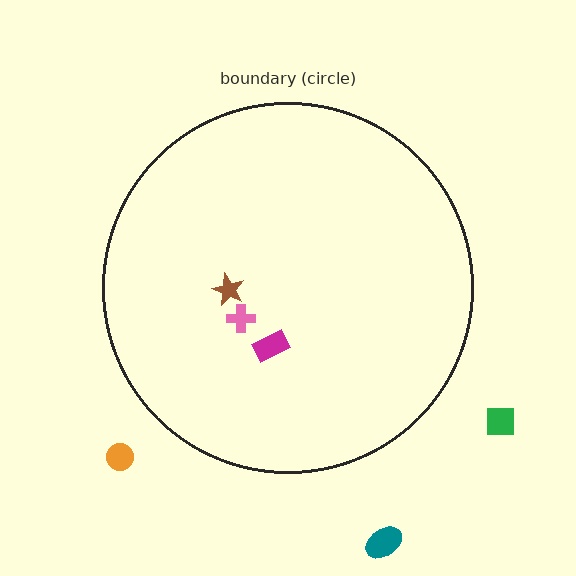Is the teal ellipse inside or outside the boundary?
Outside.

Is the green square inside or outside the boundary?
Outside.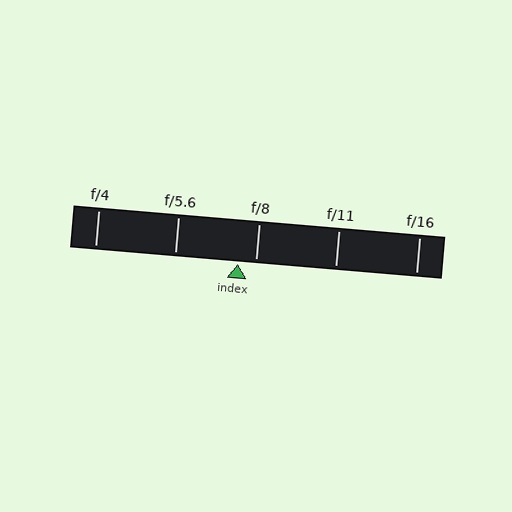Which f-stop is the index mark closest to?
The index mark is closest to f/8.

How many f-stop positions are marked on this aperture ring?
There are 5 f-stop positions marked.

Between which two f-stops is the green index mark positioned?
The index mark is between f/5.6 and f/8.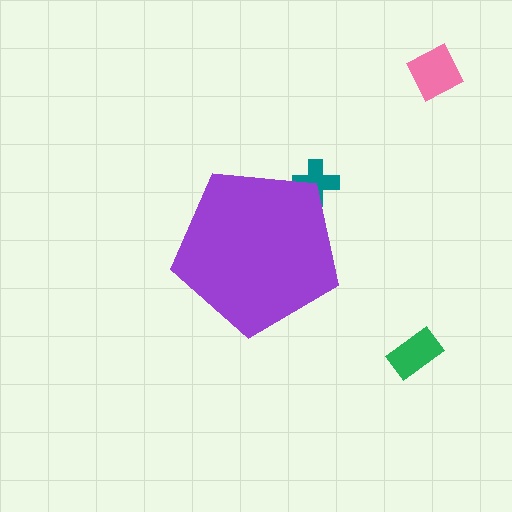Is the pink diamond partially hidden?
No, the pink diamond is fully visible.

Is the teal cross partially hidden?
Yes, the teal cross is partially hidden behind the purple pentagon.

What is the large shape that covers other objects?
A purple pentagon.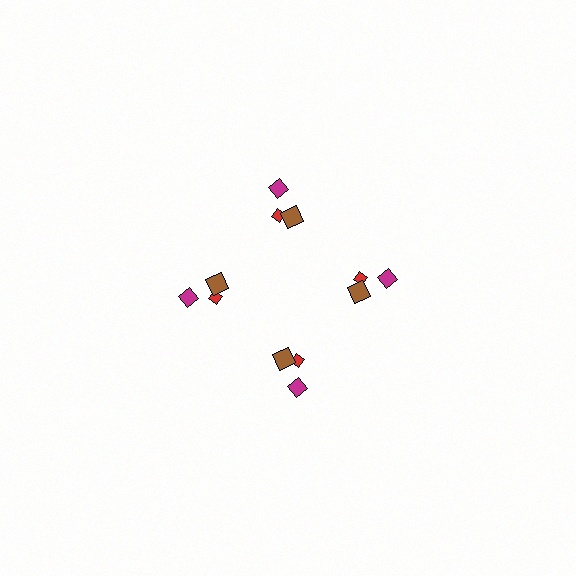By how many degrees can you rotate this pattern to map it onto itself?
The pattern maps onto itself every 90 degrees of rotation.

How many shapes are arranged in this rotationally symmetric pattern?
There are 12 shapes, arranged in 4 groups of 3.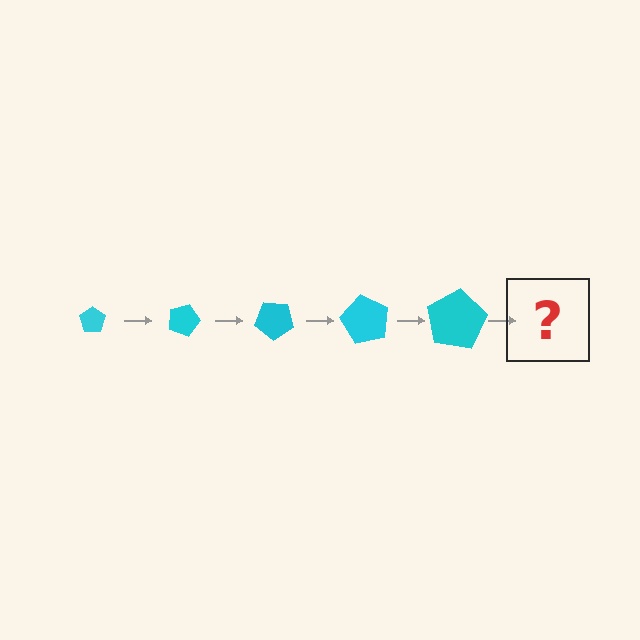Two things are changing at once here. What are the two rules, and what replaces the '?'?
The two rules are that the pentagon grows larger each step and it rotates 20 degrees each step. The '?' should be a pentagon, larger than the previous one and rotated 100 degrees from the start.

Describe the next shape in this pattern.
It should be a pentagon, larger than the previous one and rotated 100 degrees from the start.